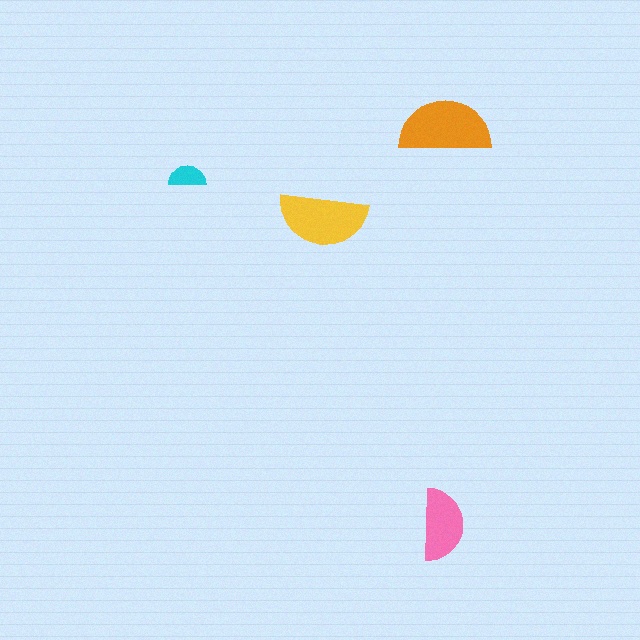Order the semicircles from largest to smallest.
the orange one, the yellow one, the pink one, the cyan one.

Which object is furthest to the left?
The cyan semicircle is leftmost.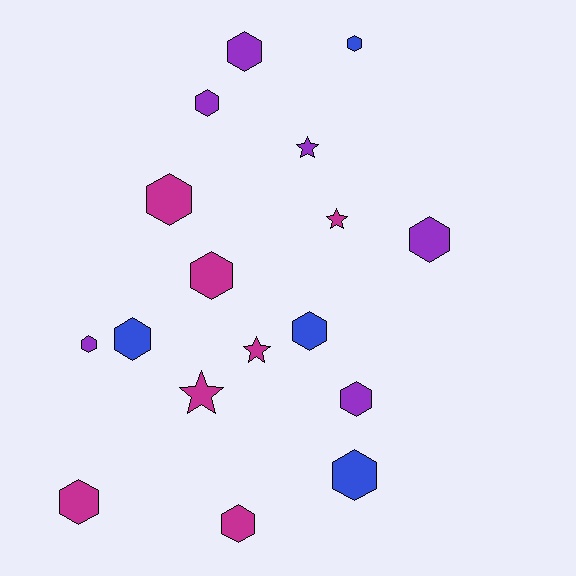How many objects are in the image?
There are 17 objects.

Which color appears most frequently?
Magenta, with 7 objects.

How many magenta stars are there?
There are 3 magenta stars.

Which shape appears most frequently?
Hexagon, with 13 objects.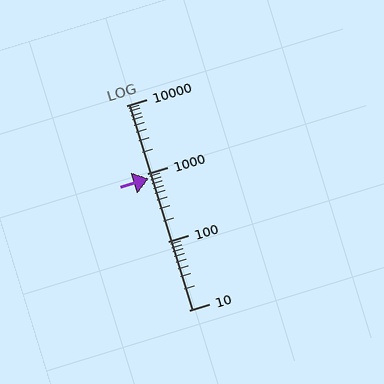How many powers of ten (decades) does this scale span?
The scale spans 3 decades, from 10 to 10000.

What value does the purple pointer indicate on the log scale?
The pointer indicates approximately 840.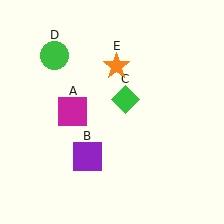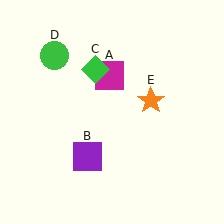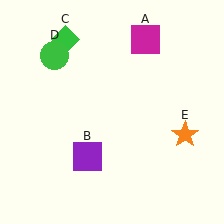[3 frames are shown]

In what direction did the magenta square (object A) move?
The magenta square (object A) moved up and to the right.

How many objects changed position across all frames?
3 objects changed position: magenta square (object A), green diamond (object C), orange star (object E).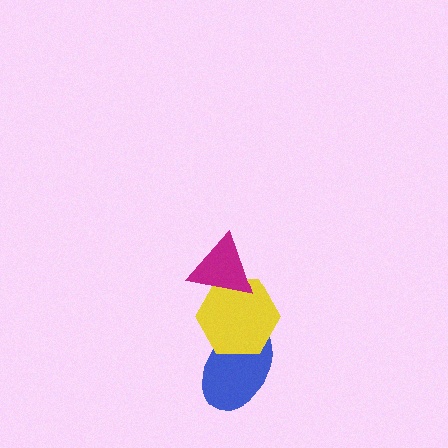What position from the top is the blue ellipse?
The blue ellipse is 3rd from the top.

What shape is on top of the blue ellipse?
The yellow hexagon is on top of the blue ellipse.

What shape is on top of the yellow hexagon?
The magenta triangle is on top of the yellow hexagon.